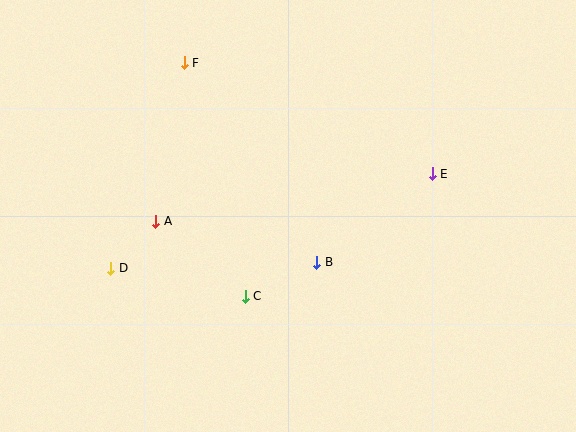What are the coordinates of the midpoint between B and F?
The midpoint between B and F is at (250, 163).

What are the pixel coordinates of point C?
Point C is at (245, 296).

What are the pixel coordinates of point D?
Point D is at (111, 268).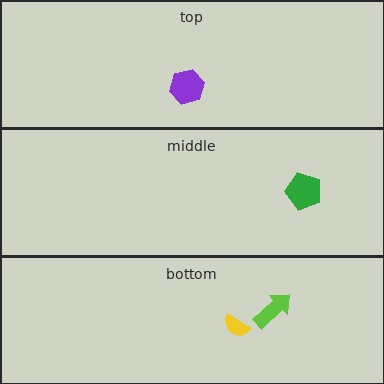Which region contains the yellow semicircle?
The bottom region.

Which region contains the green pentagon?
The middle region.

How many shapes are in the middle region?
1.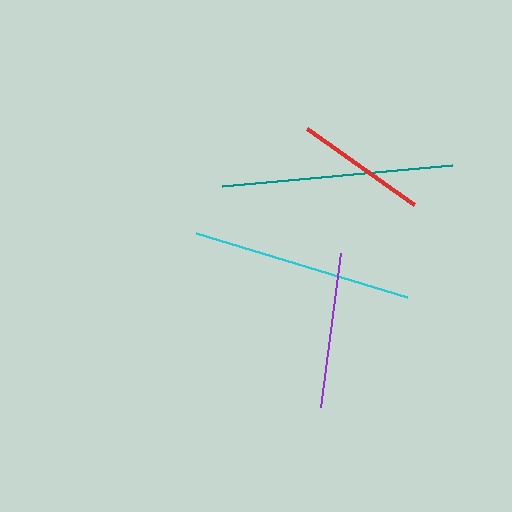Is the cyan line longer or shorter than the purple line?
The cyan line is longer than the purple line.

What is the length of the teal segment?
The teal segment is approximately 231 pixels long.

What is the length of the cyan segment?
The cyan segment is approximately 221 pixels long.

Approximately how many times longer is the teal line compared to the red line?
The teal line is approximately 1.8 times the length of the red line.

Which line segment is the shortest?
The red line is the shortest at approximately 132 pixels.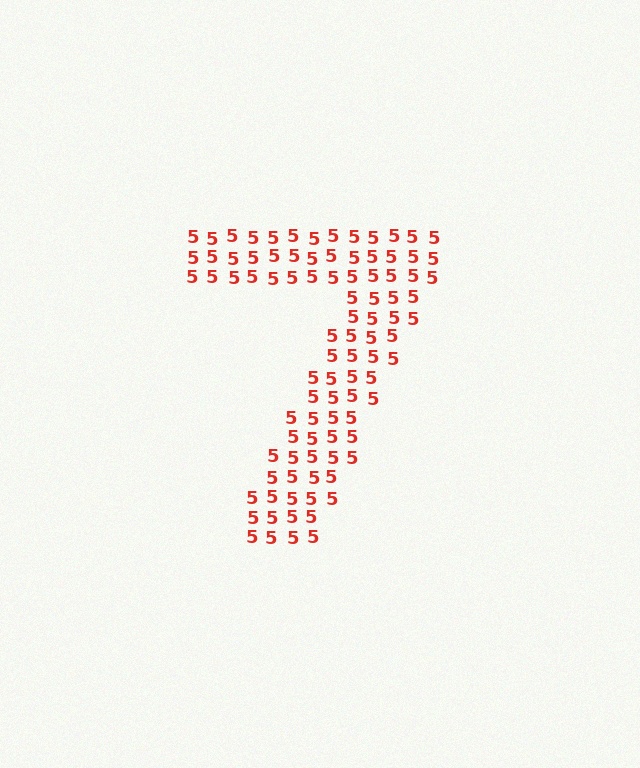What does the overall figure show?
The overall figure shows the digit 7.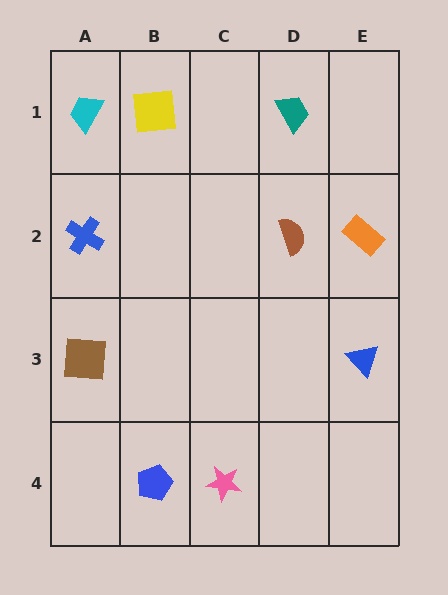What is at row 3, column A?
A brown square.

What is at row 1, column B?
A yellow square.